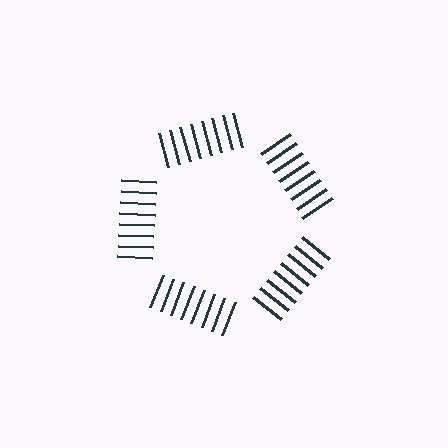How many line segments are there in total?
40 — 8 along each of the 5 edges.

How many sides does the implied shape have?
5 sides — the line-ends trace a pentagon.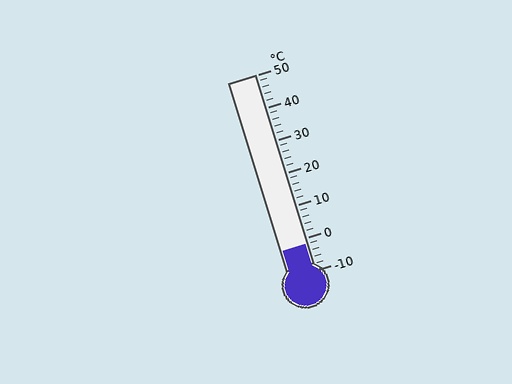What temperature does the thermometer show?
The thermometer shows approximately -2°C.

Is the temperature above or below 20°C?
The temperature is below 20°C.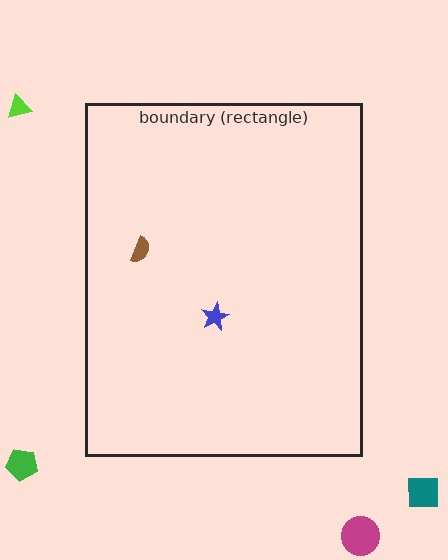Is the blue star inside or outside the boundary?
Inside.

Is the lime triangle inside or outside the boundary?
Outside.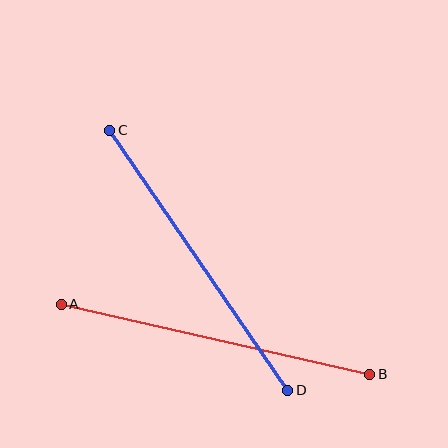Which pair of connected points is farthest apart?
Points A and B are farthest apart.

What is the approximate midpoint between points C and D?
The midpoint is at approximately (199, 260) pixels.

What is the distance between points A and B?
The distance is approximately 316 pixels.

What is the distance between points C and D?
The distance is approximately 315 pixels.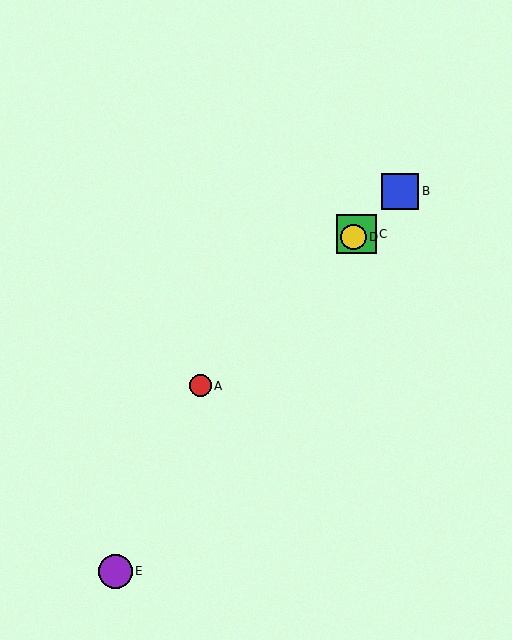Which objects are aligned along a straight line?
Objects A, B, C, D are aligned along a straight line.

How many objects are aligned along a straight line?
4 objects (A, B, C, D) are aligned along a straight line.